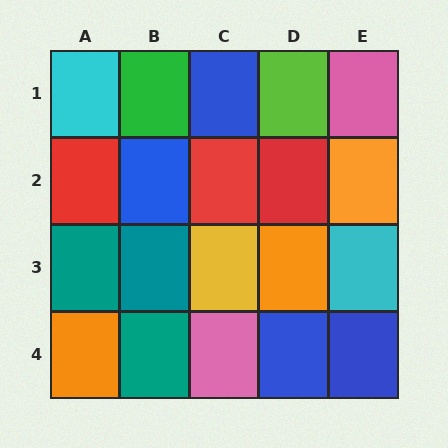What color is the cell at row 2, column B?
Blue.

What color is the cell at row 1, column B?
Green.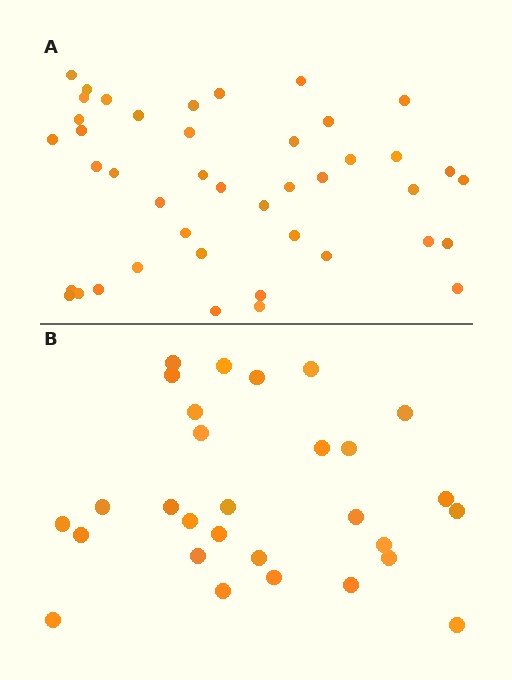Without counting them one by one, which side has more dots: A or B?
Region A (the top region) has more dots.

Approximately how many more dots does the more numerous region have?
Region A has approximately 15 more dots than region B.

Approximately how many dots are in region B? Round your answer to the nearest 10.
About 30 dots. (The exact count is 29, which rounds to 30.)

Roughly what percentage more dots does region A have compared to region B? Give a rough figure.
About 50% more.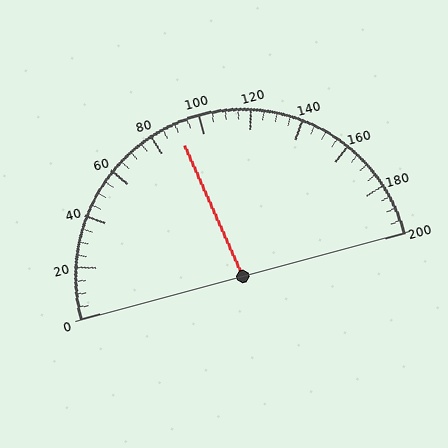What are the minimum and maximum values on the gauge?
The gauge ranges from 0 to 200.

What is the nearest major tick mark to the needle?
The nearest major tick mark is 80.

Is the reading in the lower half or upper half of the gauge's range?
The reading is in the lower half of the range (0 to 200).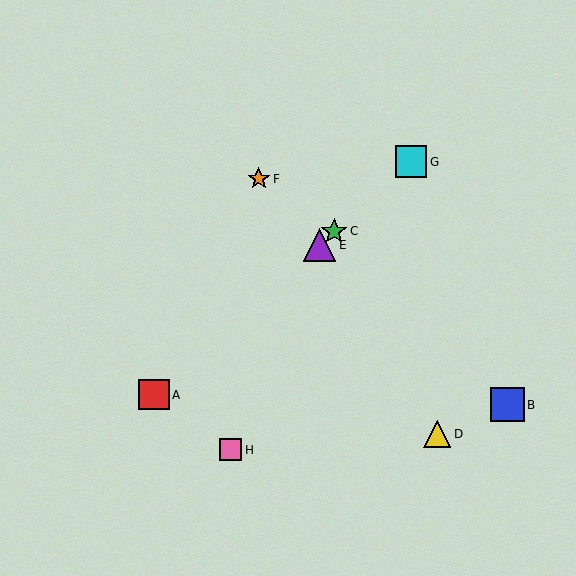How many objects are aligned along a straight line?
4 objects (A, C, E, G) are aligned along a straight line.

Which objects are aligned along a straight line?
Objects A, C, E, G are aligned along a straight line.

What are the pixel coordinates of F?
Object F is at (259, 179).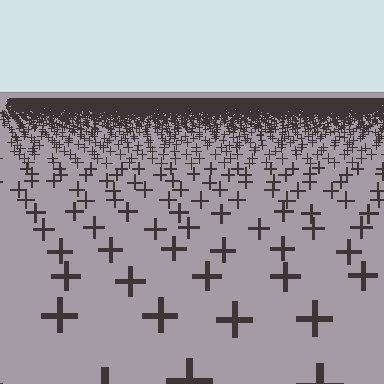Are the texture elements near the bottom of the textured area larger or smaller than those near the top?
Larger. Near the bottom, elements are closer to the viewer and appear at a bigger on-screen size.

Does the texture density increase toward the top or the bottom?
Density increases toward the top.